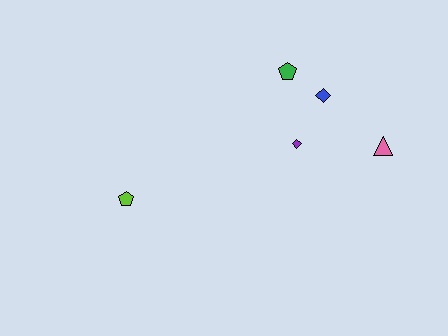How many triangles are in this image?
There is 1 triangle.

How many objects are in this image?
There are 5 objects.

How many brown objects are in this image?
There are no brown objects.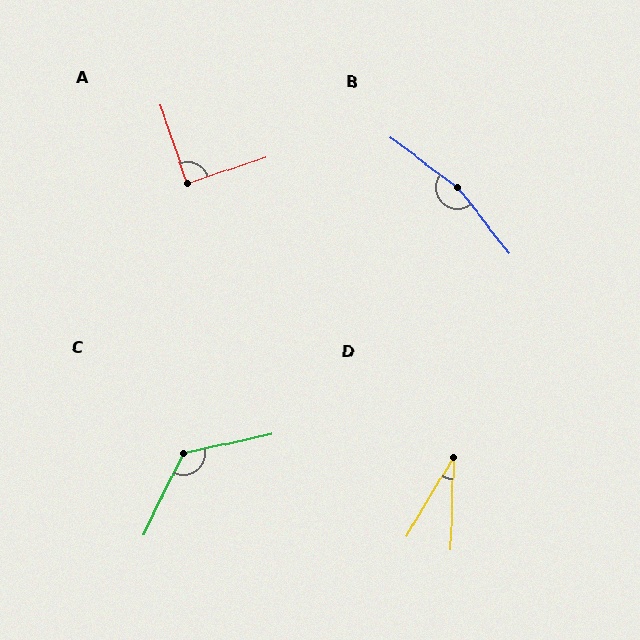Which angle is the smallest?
D, at approximately 30 degrees.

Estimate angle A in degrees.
Approximately 89 degrees.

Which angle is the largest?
B, at approximately 165 degrees.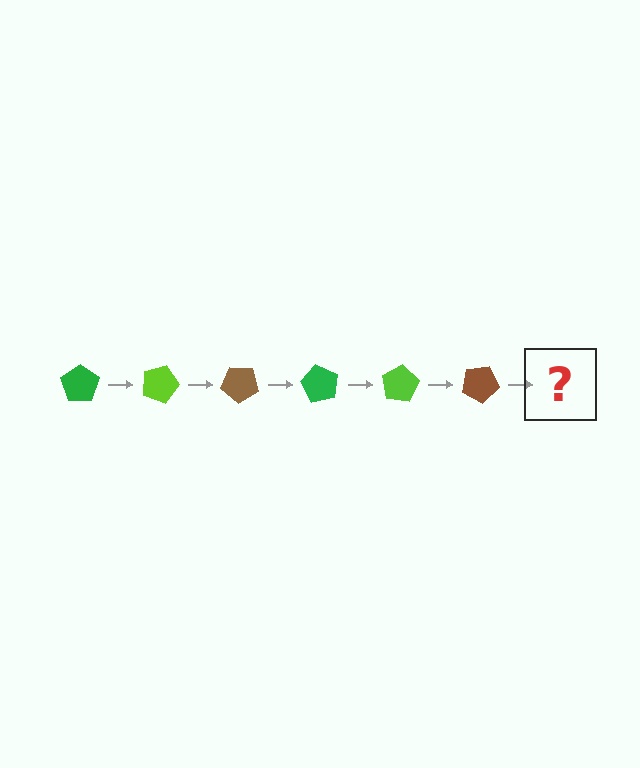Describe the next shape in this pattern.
It should be a green pentagon, rotated 120 degrees from the start.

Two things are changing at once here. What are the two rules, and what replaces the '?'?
The two rules are that it rotates 20 degrees each step and the color cycles through green, lime, and brown. The '?' should be a green pentagon, rotated 120 degrees from the start.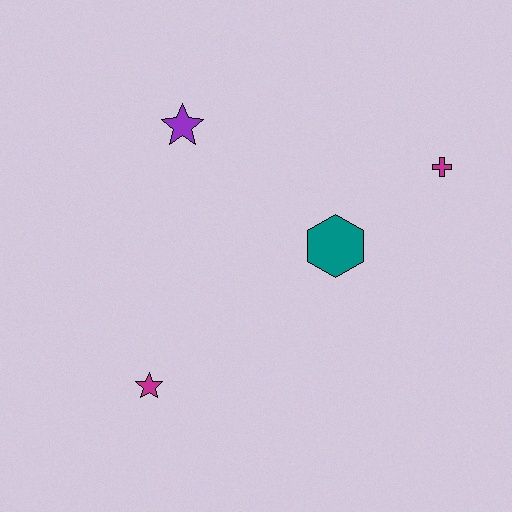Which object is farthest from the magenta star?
The magenta cross is farthest from the magenta star.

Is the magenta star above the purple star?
No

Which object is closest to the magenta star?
The teal hexagon is closest to the magenta star.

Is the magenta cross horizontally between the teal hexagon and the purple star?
No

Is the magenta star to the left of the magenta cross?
Yes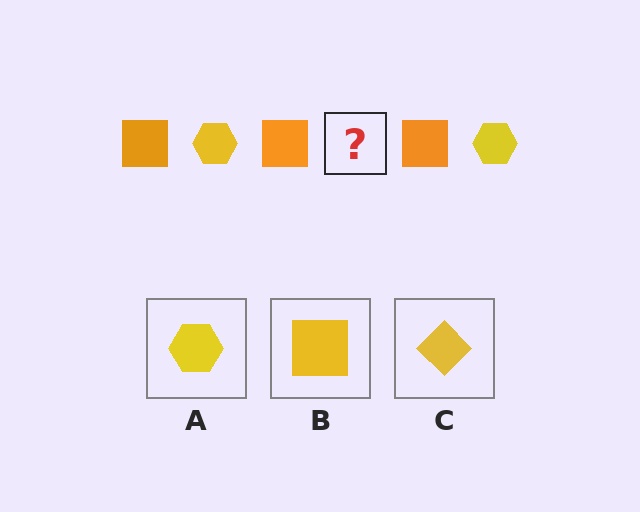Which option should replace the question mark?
Option A.